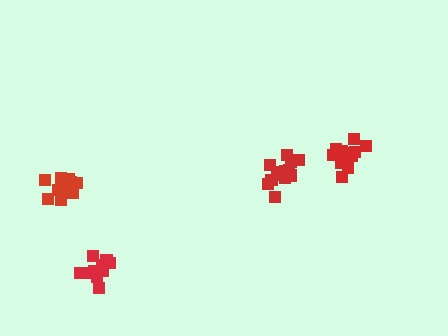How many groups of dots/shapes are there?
There are 4 groups.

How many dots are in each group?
Group 1: 14 dots, Group 2: 15 dots, Group 3: 17 dots, Group 4: 13 dots (59 total).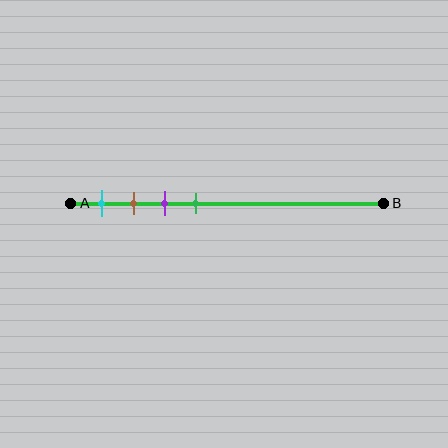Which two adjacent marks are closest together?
The brown and purple marks are the closest adjacent pair.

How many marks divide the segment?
There are 4 marks dividing the segment.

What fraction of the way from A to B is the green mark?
The green mark is approximately 40% (0.4) of the way from A to B.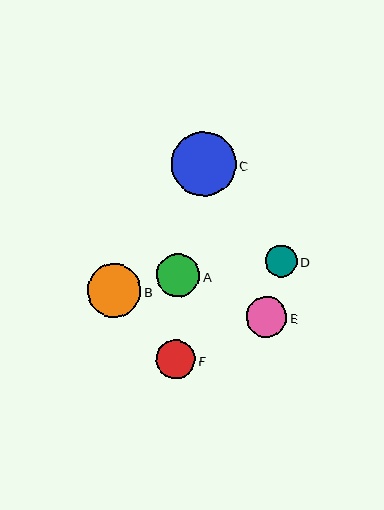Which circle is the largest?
Circle C is the largest with a size of approximately 64 pixels.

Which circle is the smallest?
Circle D is the smallest with a size of approximately 32 pixels.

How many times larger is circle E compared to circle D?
Circle E is approximately 1.3 times the size of circle D.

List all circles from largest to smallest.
From largest to smallest: C, B, A, E, F, D.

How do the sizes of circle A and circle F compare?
Circle A and circle F are approximately the same size.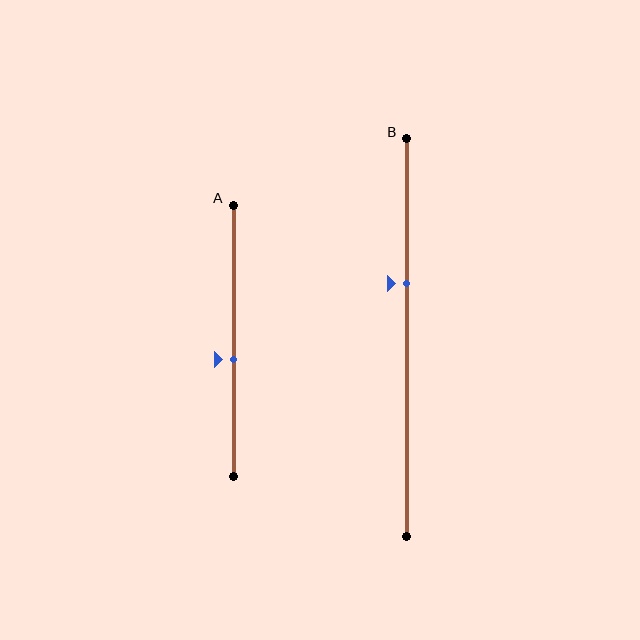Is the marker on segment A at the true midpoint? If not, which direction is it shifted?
No, the marker on segment A is shifted downward by about 7% of the segment length.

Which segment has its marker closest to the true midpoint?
Segment A has its marker closest to the true midpoint.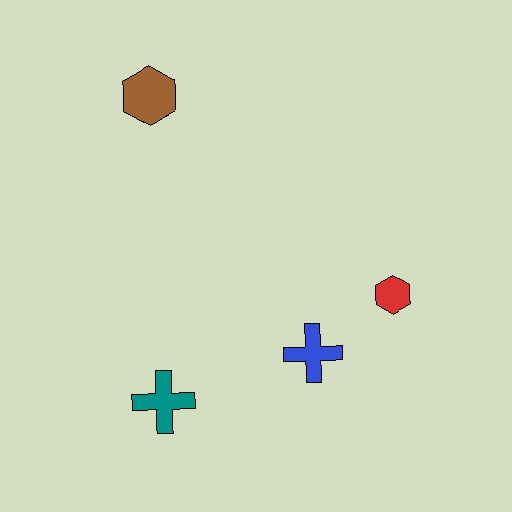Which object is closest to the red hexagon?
The blue cross is closest to the red hexagon.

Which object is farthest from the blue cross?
The brown hexagon is farthest from the blue cross.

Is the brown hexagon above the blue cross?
Yes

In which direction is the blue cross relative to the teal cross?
The blue cross is to the right of the teal cross.